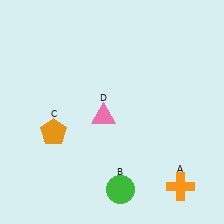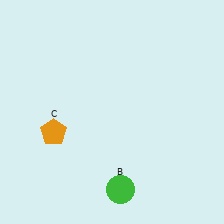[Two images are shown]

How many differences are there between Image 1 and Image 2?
There are 2 differences between the two images.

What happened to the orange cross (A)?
The orange cross (A) was removed in Image 2. It was in the bottom-right area of Image 1.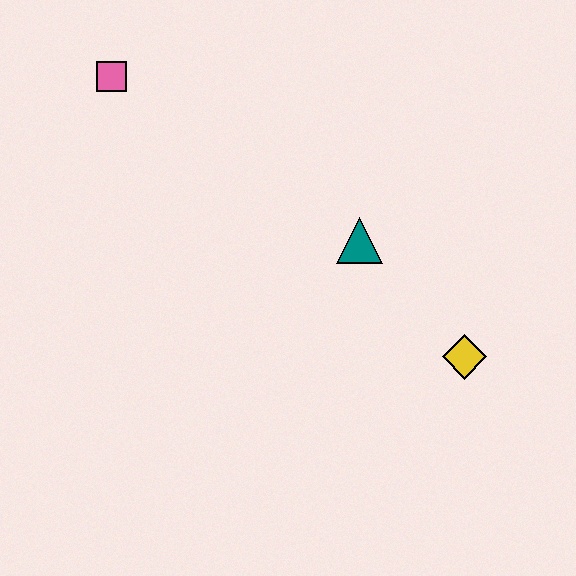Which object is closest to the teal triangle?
The yellow diamond is closest to the teal triangle.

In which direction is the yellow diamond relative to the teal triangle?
The yellow diamond is below the teal triangle.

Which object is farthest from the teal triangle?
The pink square is farthest from the teal triangle.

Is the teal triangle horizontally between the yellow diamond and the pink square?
Yes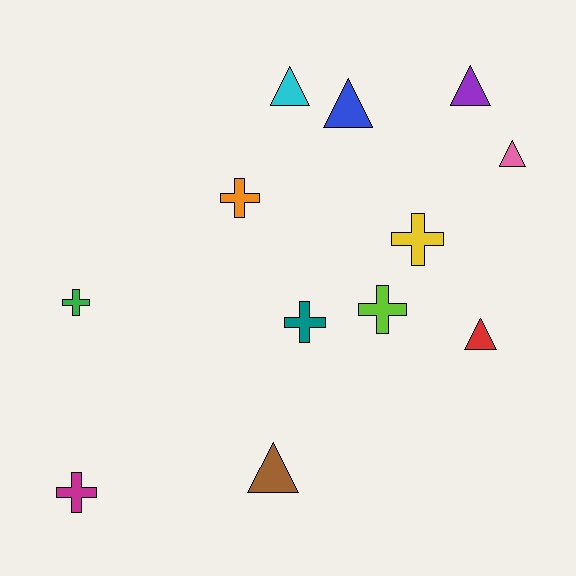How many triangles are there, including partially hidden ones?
There are 6 triangles.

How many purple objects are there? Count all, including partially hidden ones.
There is 1 purple object.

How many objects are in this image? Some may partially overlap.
There are 12 objects.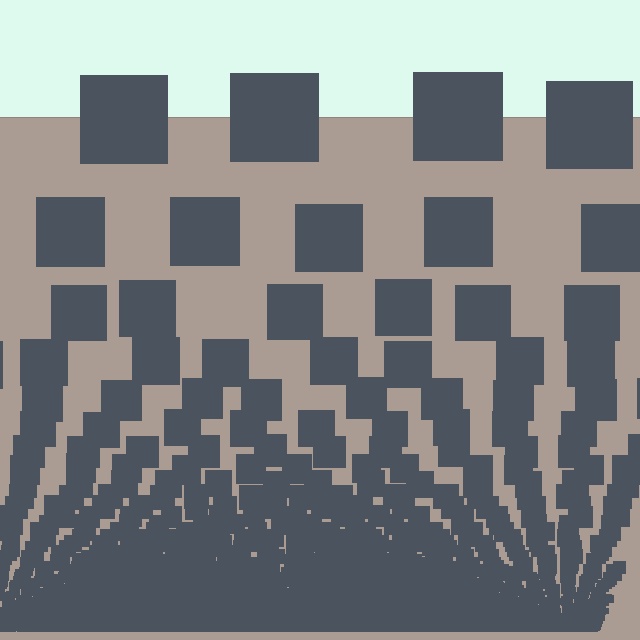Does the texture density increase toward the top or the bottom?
Density increases toward the bottom.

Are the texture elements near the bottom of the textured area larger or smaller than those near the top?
Smaller. The gradient is inverted — elements near the bottom are smaller and denser.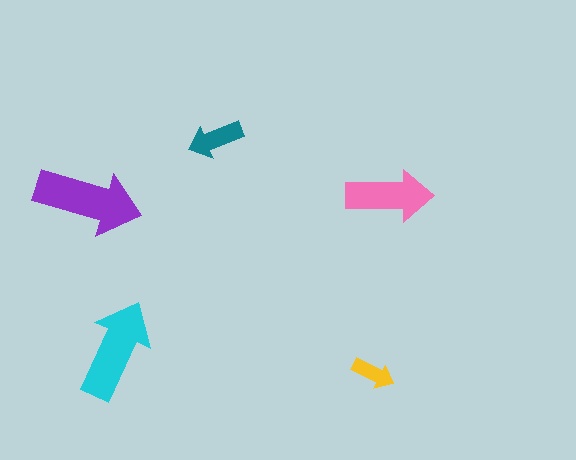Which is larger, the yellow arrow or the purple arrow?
The purple one.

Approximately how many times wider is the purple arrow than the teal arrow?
About 2 times wider.